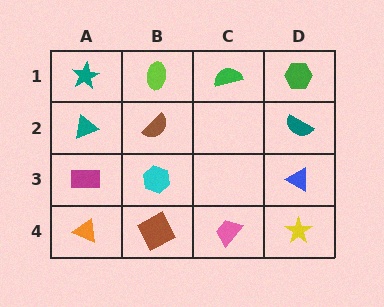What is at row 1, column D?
A green hexagon.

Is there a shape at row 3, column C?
No, that cell is empty.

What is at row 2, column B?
A brown semicircle.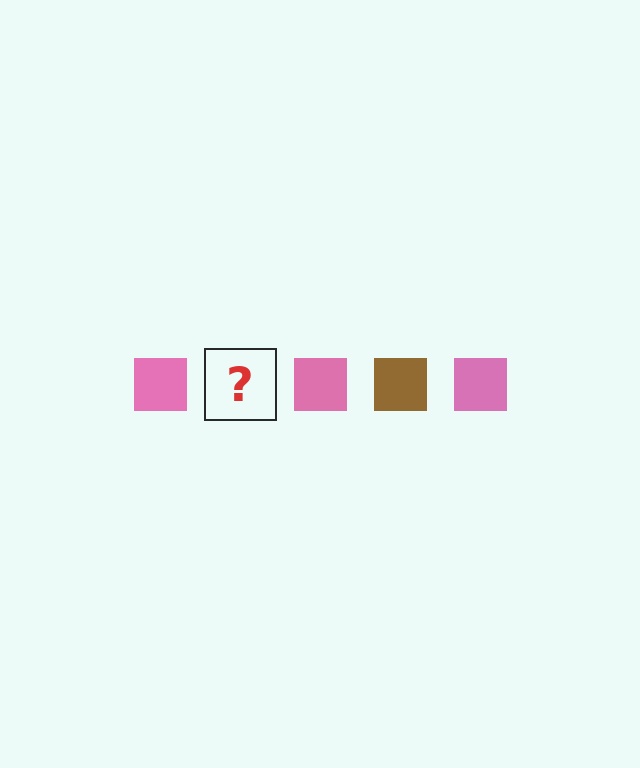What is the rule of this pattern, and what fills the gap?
The rule is that the pattern cycles through pink, brown squares. The gap should be filled with a brown square.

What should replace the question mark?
The question mark should be replaced with a brown square.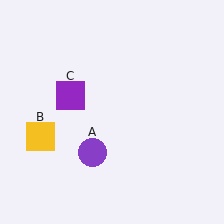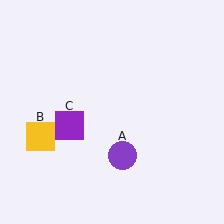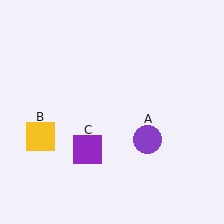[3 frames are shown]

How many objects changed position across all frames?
2 objects changed position: purple circle (object A), purple square (object C).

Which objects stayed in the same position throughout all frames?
Yellow square (object B) remained stationary.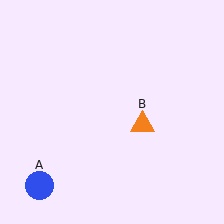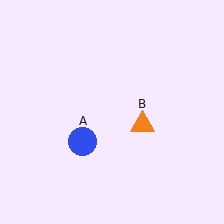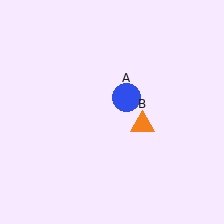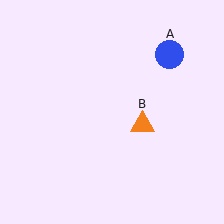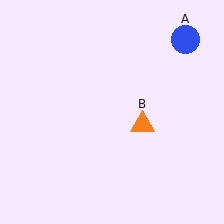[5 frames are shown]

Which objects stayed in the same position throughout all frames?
Orange triangle (object B) remained stationary.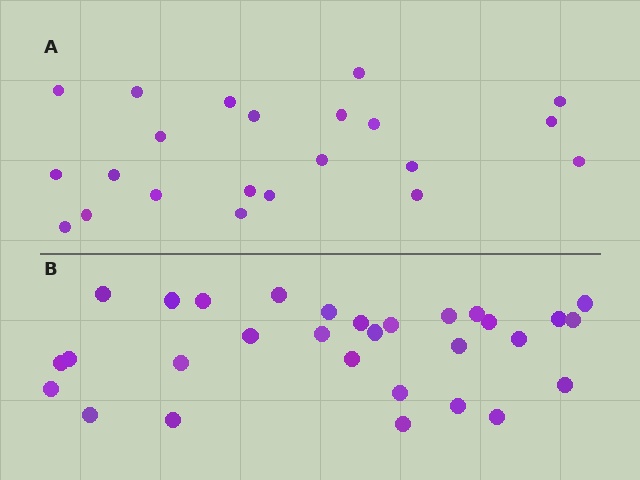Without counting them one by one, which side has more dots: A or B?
Region B (the bottom region) has more dots.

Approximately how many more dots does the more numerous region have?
Region B has roughly 8 or so more dots than region A.